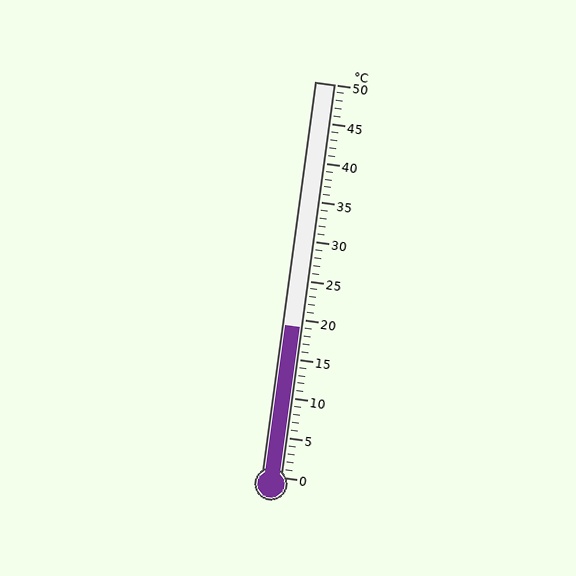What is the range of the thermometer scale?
The thermometer scale ranges from 0°C to 50°C.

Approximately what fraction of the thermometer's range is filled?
The thermometer is filled to approximately 40% of its range.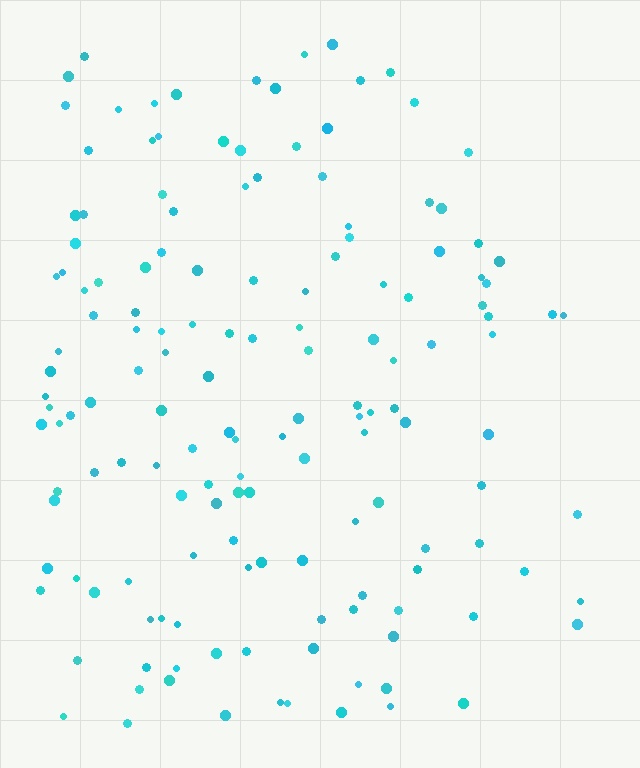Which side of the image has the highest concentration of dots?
The left.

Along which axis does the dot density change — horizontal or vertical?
Horizontal.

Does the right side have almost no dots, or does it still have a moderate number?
Still a moderate number, just noticeably fewer than the left.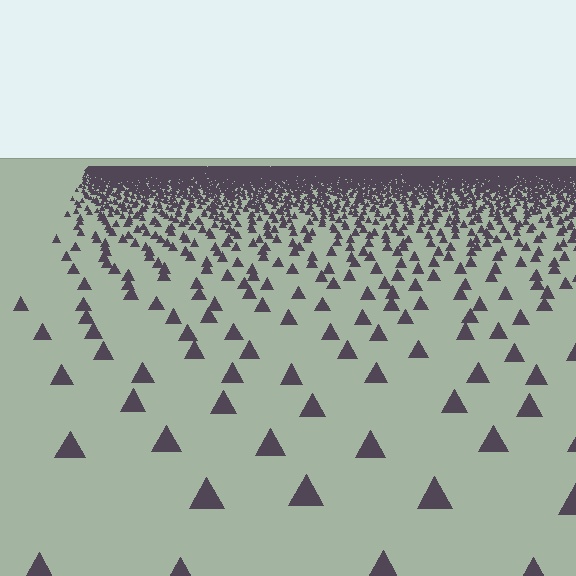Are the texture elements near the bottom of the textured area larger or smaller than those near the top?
Larger. Near the bottom, elements are closer to the viewer and appear at a bigger on-screen size.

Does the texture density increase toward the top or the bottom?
Density increases toward the top.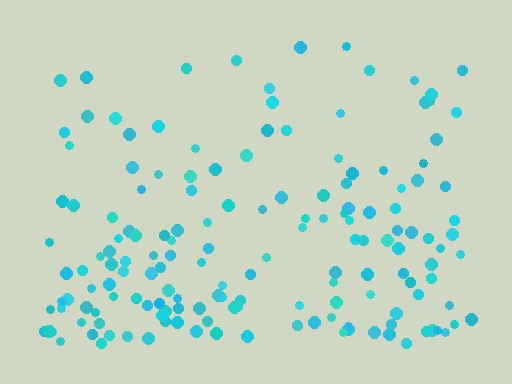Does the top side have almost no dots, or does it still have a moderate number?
Still a moderate number, just noticeably fewer than the bottom.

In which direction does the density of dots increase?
From top to bottom, with the bottom side densest.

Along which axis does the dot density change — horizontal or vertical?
Vertical.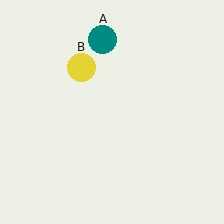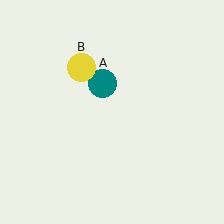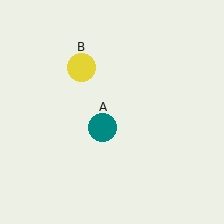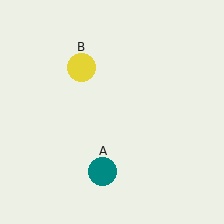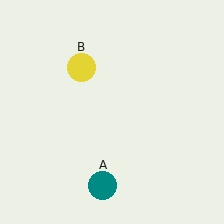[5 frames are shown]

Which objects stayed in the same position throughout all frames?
Yellow circle (object B) remained stationary.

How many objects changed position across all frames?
1 object changed position: teal circle (object A).